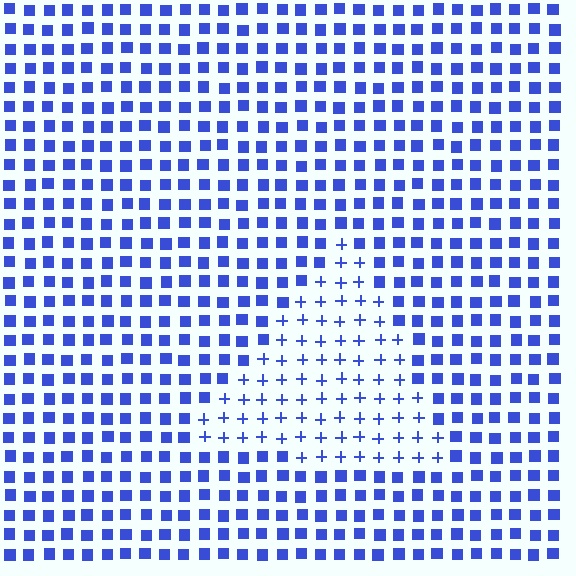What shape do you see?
I see a triangle.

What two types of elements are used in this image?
The image uses plus signs inside the triangle region and squares outside it.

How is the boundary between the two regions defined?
The boundary is defined by a change in element shape: plus signs inside vs. squares outside. All elements share the same color and spacing.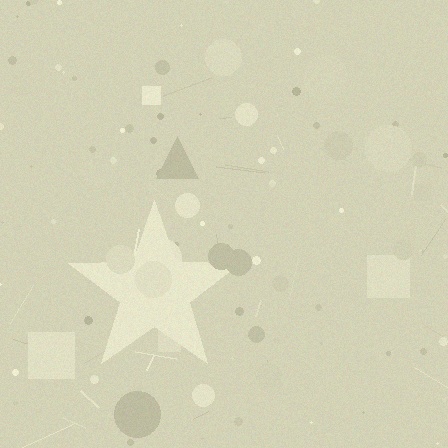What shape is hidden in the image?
A star is hidden in the image.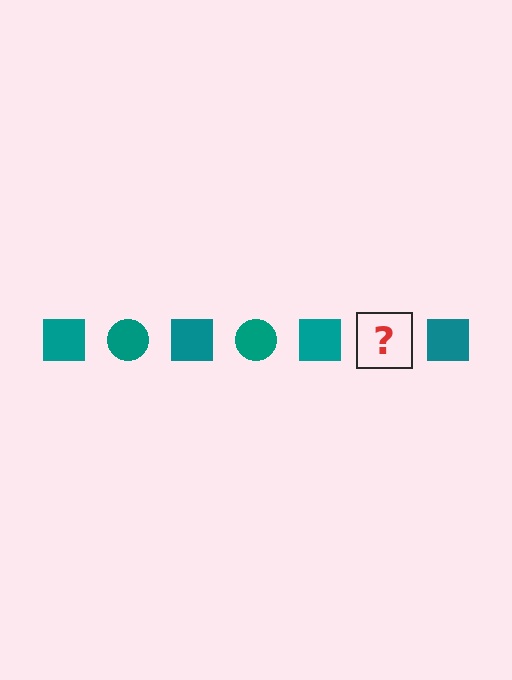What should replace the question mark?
The question mark should be replaced with a teal circle.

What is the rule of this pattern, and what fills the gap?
The rule is that the pattern cycles through square, circle shapes in teal. The gap should be filled with a teal circle.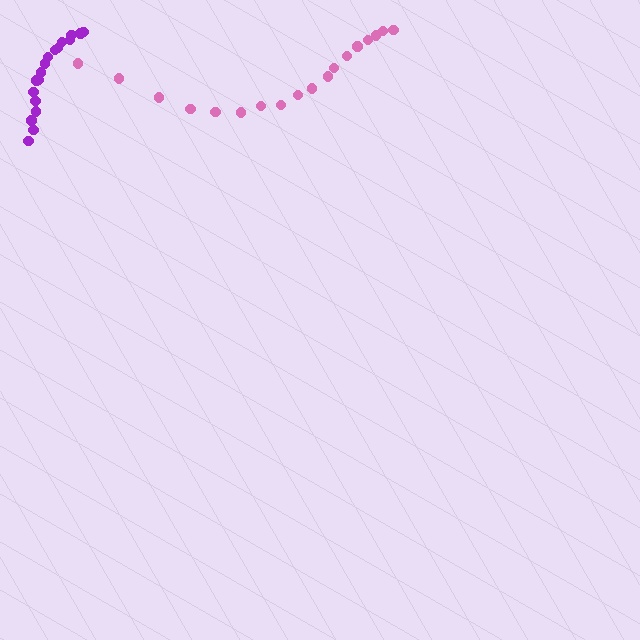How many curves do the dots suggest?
There are 2 distinct paths.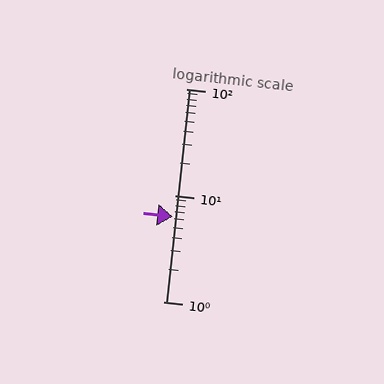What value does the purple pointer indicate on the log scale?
The pointer indicates approximately 6.3.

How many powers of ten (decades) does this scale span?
The scale spans 2 decades, from 1 to 100.